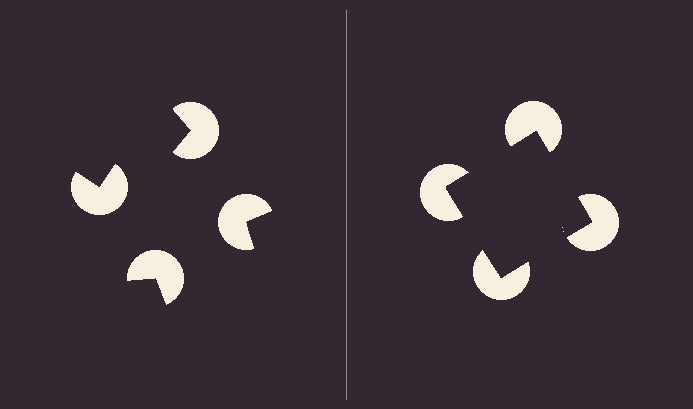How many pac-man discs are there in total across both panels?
8 — 4 on each side.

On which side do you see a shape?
An illusory square appears on the right side. On the left side the wedge cuts are rotated, so no coherent shape forms.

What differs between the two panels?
The pac-man discs are positioned identically on both sides; only the wedge orientations differ. On the right they align to a square; on the left they are misaligned.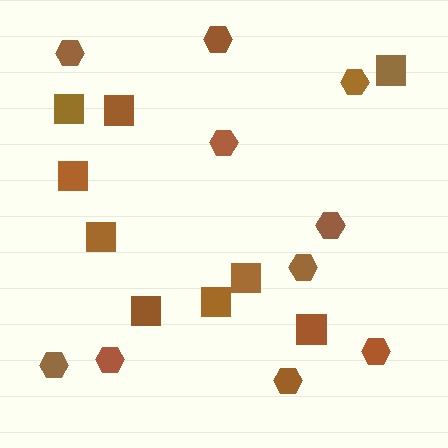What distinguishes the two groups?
There are 2 groups: one group of squares (9) and one group of hexagons (10).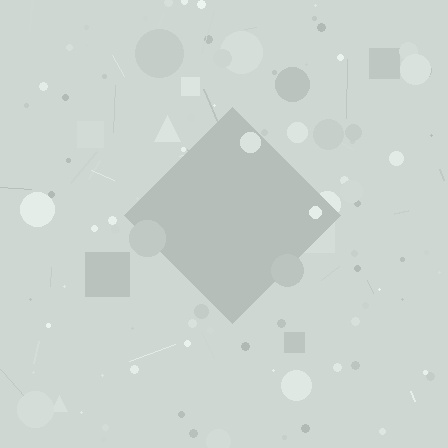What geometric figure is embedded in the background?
A diamond is embedded in the background.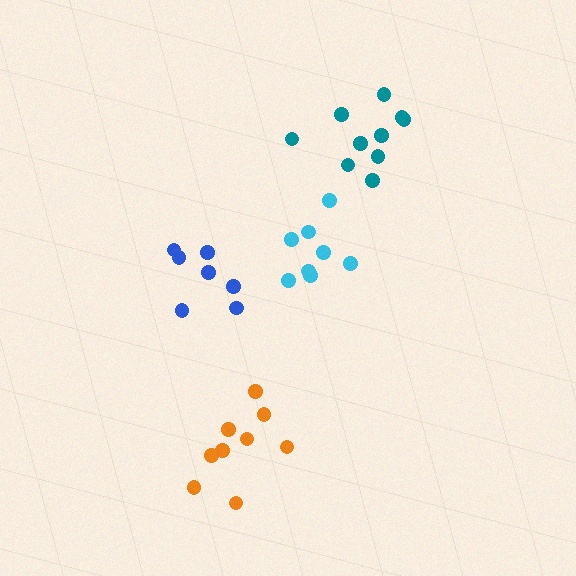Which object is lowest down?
The orange cluster is bottommost.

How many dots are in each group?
Group 1: 7 dots, Group 2: 8 dots, Group 3: 10 dots, Group 4: 9 dots (34 total).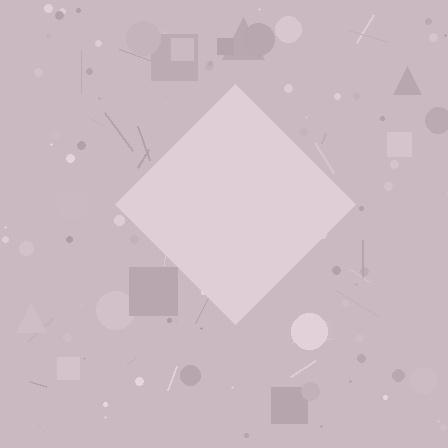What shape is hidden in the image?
A diamond is hidden in the image.